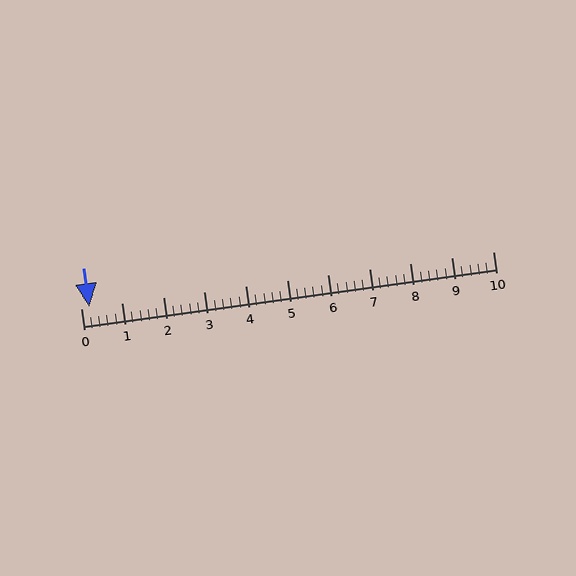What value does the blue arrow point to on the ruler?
The blue arrow points to approximately 0.2.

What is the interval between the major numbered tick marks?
The major tick marks are spaced 1 units apart.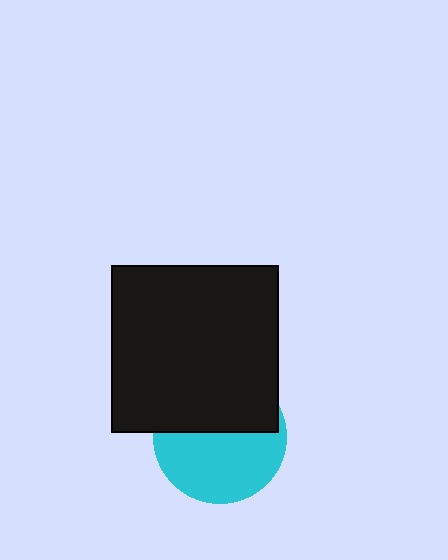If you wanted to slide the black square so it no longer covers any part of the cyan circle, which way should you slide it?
Slide it up — that is the most direct way to separate the two shapes.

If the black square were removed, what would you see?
You would see the complete cyan circle.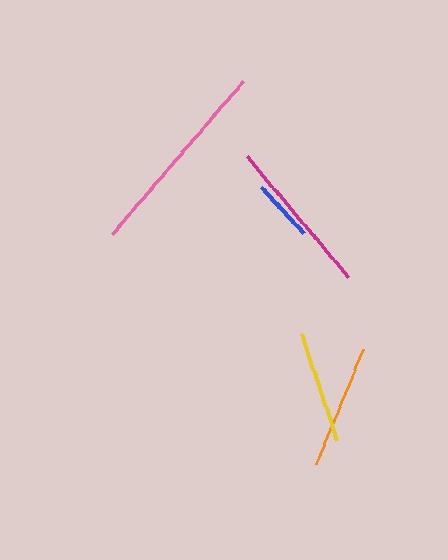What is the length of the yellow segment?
The yellow segment is approximately 113 pixels long.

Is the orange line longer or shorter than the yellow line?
The orange line is longer than the yellow line.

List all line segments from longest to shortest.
From longest to shortest: pink, magenta, orange, yellow, blue.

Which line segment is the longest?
The pink line is the longest at approximately 201 pixels.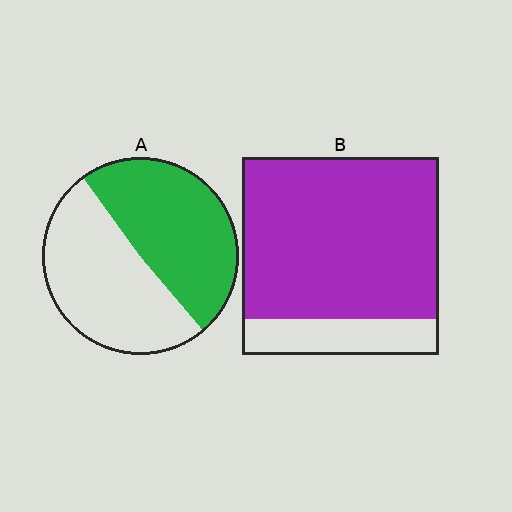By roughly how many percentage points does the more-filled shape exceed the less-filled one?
By roughly 35 percentage points (B over A).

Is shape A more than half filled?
Roughly half.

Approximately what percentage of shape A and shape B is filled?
A is approximately 50% and B is approximately 80%.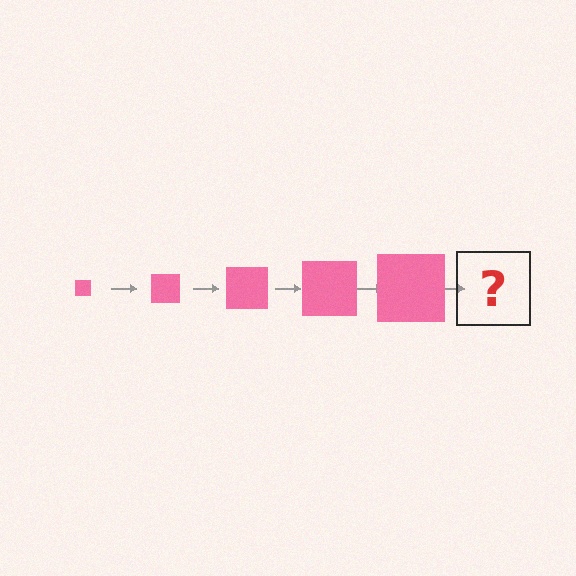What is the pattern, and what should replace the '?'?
The pattern is that the square gets progressively larger each step. The '?' should be a pink square, larger than the previous one.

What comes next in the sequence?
The next element should be a pink square, larger than the previous one.